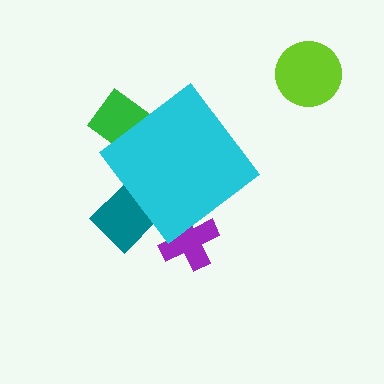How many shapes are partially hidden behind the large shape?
3 shapes are partially hidden.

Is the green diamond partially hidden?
Yes, the green diamond is partially hidden behind the cyan diamond.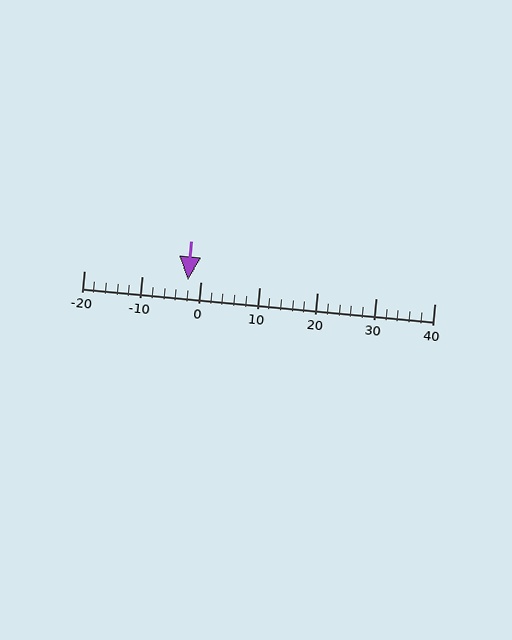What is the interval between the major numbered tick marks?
The major tick marks are spaced 10 units apart.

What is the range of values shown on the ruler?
The ruler shows values from -20 to 40.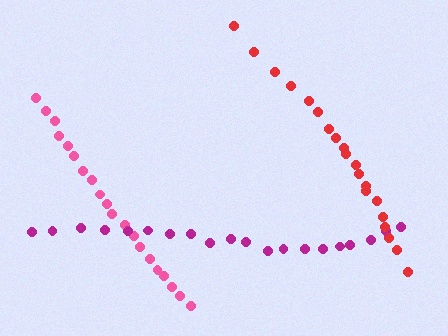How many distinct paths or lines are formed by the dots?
There are 3 distinct paths.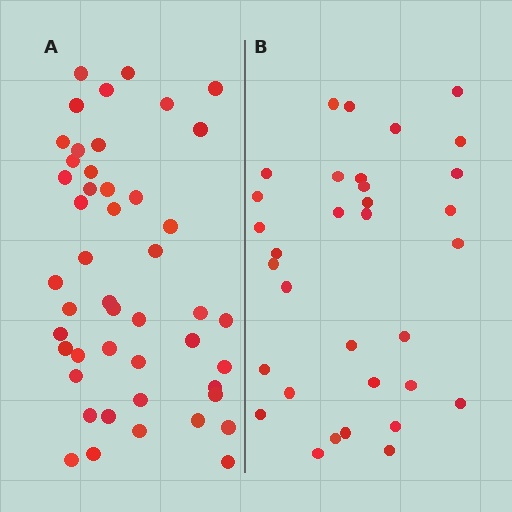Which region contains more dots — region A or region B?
Region A (the left region) has more dots.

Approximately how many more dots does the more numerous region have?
Region A has approximately 15 more dots than region B.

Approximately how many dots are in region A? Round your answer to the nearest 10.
About 50 dots. (The exact count is 47, which rounds to 50.)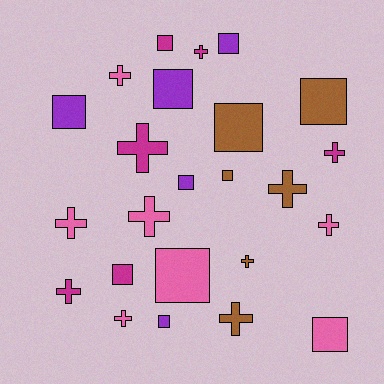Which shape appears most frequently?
Square, with 12 objects.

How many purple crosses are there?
There are no purple crosses.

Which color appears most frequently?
Pink, with 7 objects.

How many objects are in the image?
There are 24 objects.